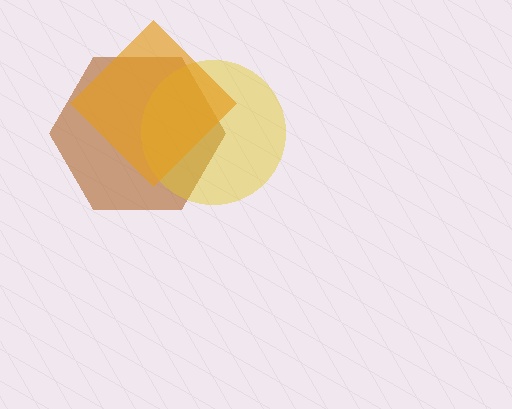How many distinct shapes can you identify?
There are 3 distinct shapes: a brown hexagon, a yellow circle, an orange diamond.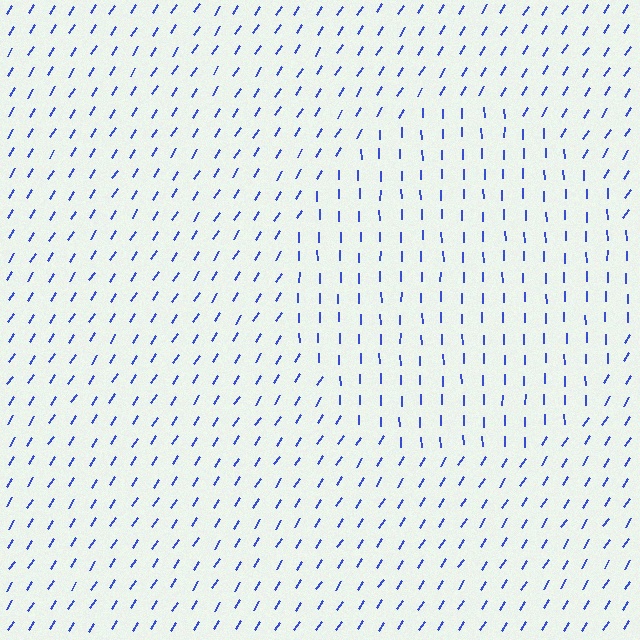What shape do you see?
I see a circle.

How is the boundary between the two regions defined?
The boundary is defined purely by a change in line orientation (approximately 34 degrees difference). All lines are the same color and thickness.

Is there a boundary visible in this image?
Yes, there is a texture boundary formed by a change in line orientation.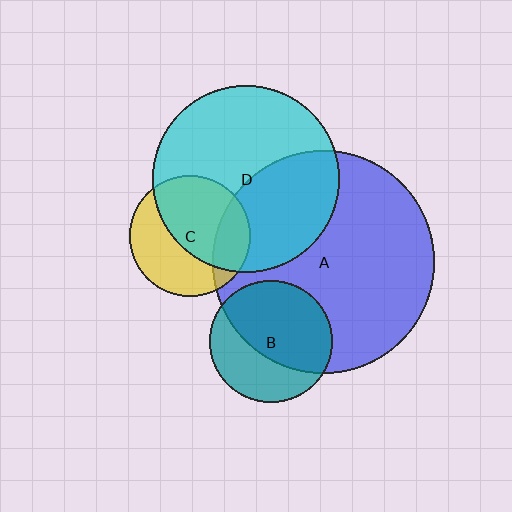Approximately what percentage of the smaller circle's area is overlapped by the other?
Approximately 20%.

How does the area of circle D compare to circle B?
Approximately 2.3 times.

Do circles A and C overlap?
Yes.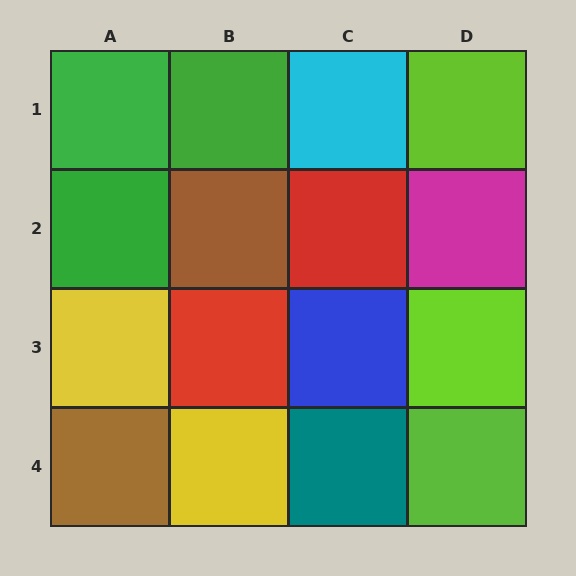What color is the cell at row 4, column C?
Teal.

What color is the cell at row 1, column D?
Lime.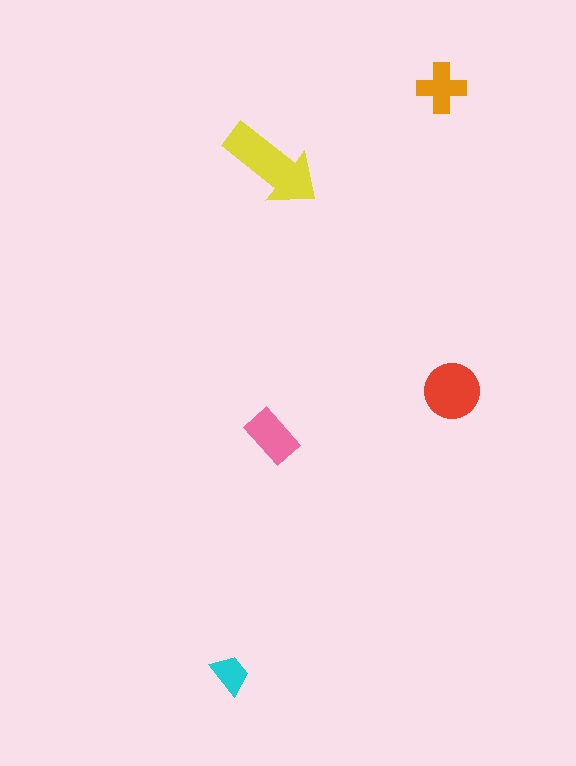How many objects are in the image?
There are 5 objects in the image.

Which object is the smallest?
The cyan trapezoid.